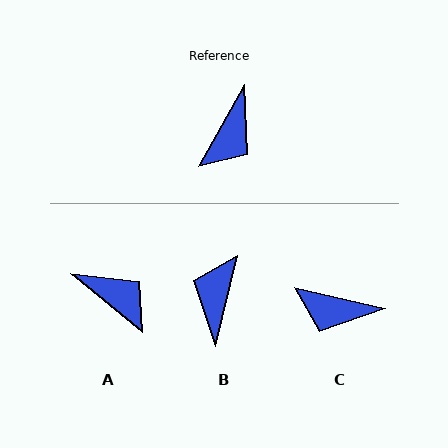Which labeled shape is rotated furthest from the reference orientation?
B, about 164 degrees away.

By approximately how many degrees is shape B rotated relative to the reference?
Approximately 164 degrees clockwise.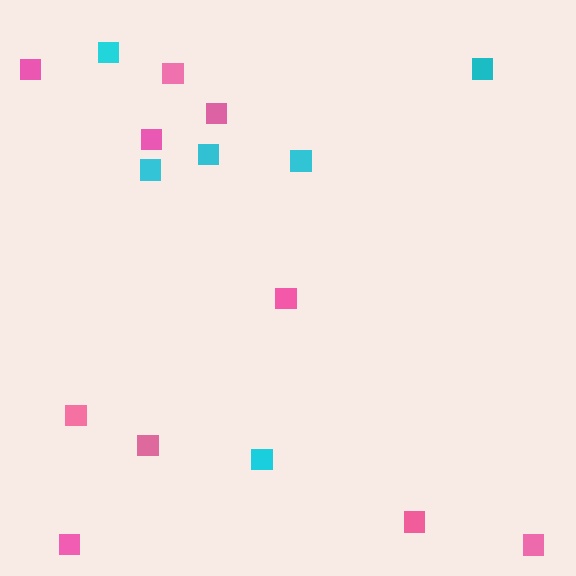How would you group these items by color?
There are 2 groups: one group of pink squares (10) and one group of cyan squares (6).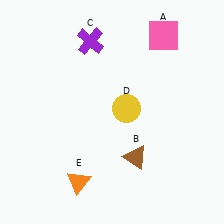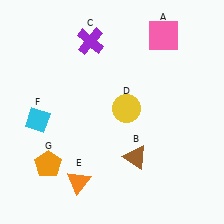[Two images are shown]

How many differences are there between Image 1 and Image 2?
There are 2 differences between the two images.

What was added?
A cyan diamond (F), an orange pentagon (G) were added in Image 2.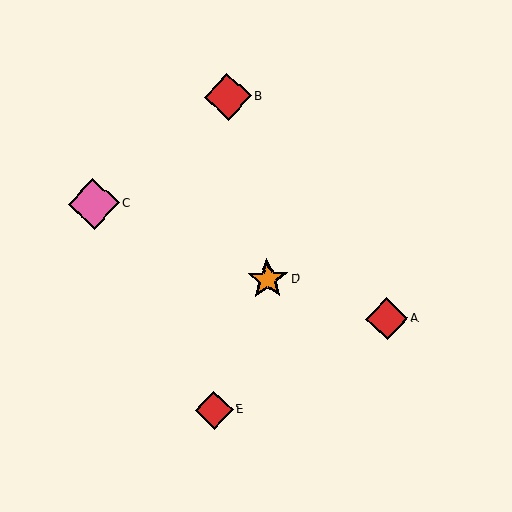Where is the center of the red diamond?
The center of the red diamond is at (387, 319).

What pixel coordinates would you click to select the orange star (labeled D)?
Click at (268, 279) to select the orange star D.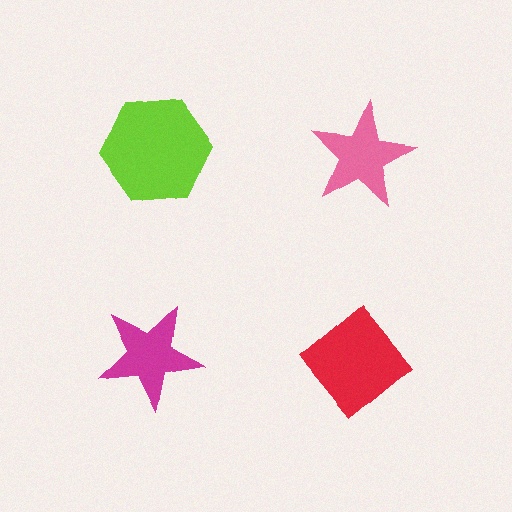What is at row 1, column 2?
A pink star.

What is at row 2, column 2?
A red diamond.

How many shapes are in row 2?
2 shapes.